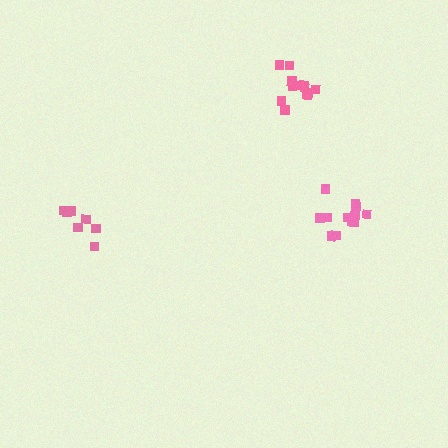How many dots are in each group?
Group 1: 7 dots, Group 2: 13 dots, Group 3: 12 dots (32 total).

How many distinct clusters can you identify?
There are 3 distinct clusters.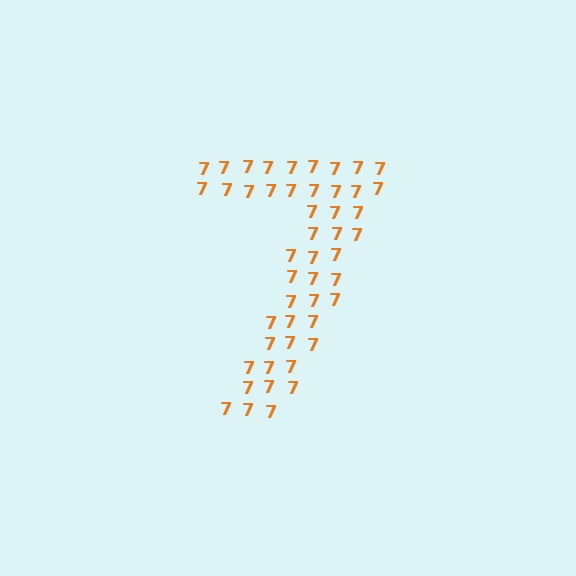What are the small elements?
The small elements are digit 7's.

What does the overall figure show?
The overall figure shows the digit 7.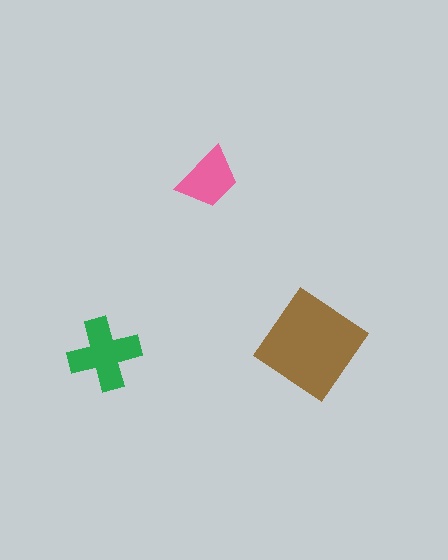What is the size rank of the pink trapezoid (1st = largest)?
3rd.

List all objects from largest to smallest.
The brown diamond, the green cross, the pink trapezoid.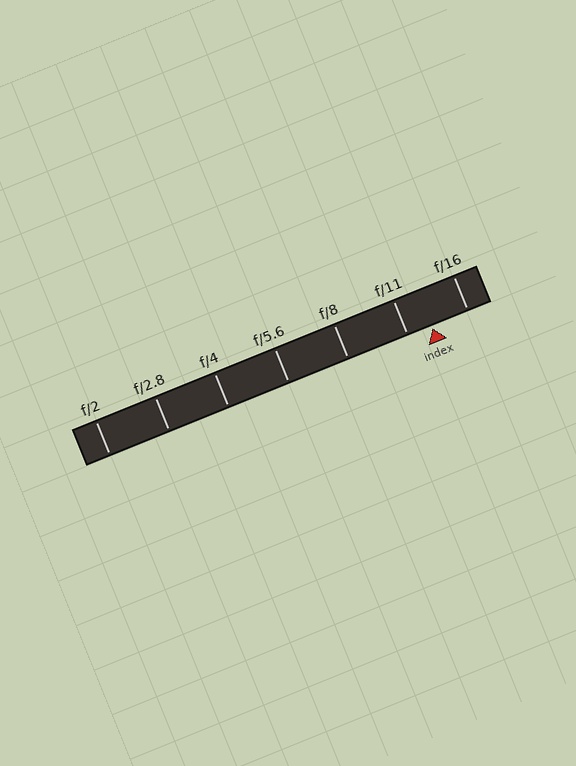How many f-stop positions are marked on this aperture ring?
There are 7 f-stop positions marked.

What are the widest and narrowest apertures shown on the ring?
The widest aperture shown is f/2 and the narrowest is f/16.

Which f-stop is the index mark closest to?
The index mark is closest to f/11.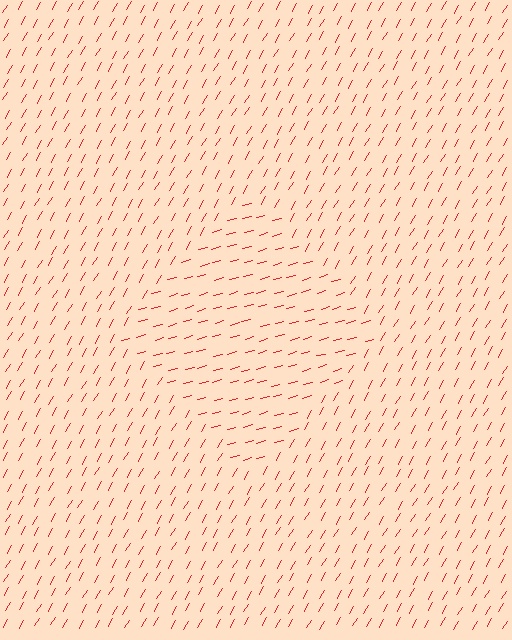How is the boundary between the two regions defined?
The boundary is defined purely by a change in line orientation (approximately 45 degrees difference). All lines are the same color and thickness.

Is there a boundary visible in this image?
Yes, there is a texture boundary formed by a change in line orientation.